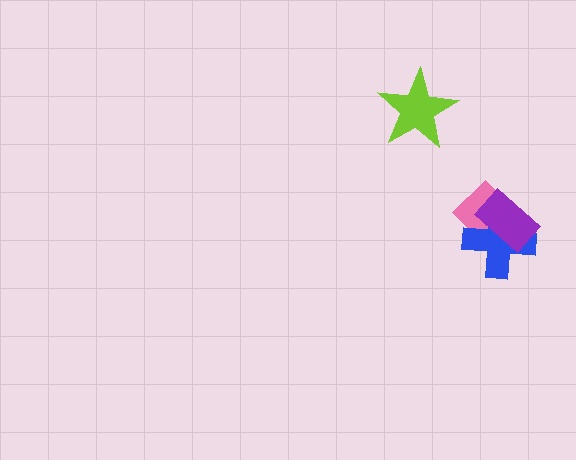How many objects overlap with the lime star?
0 objects overlap with the lime star.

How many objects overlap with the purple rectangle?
2 objects overlap with the purple rectangle.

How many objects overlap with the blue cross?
2 objects overlap with the blue cross.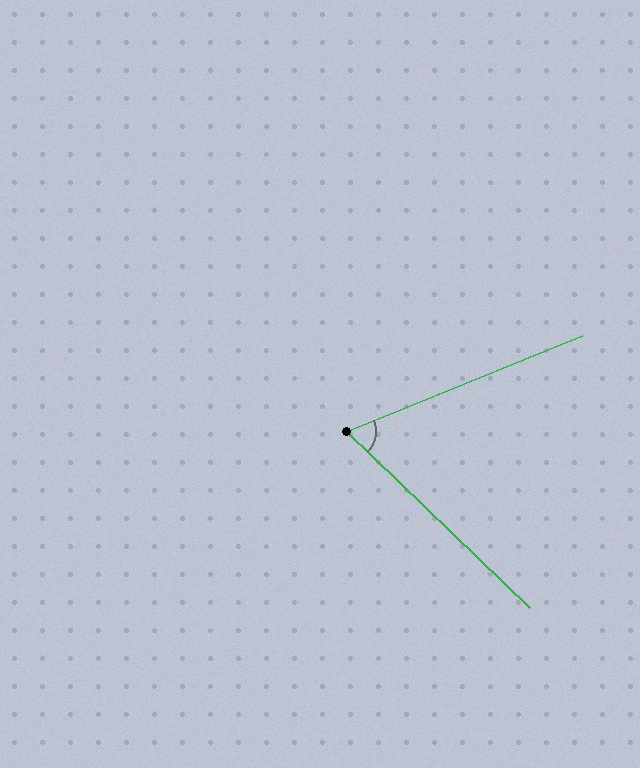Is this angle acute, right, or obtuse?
It is acute.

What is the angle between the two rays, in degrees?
Approximately 66 degrees.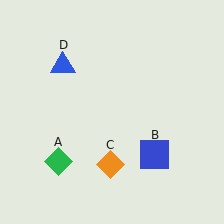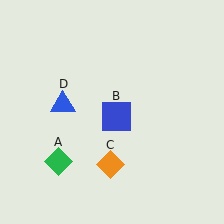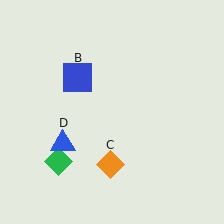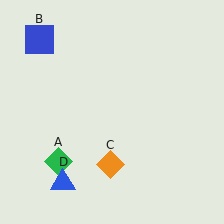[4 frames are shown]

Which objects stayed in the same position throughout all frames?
Green diamond (object A) and orange diamond (object C) remained stationary.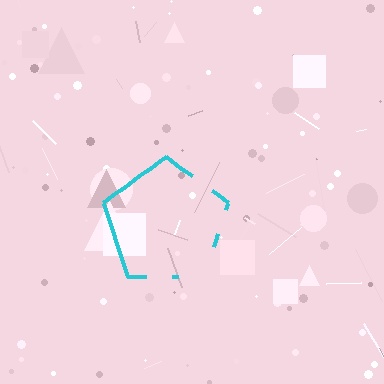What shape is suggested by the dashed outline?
The dashed outline suggests a pentagon.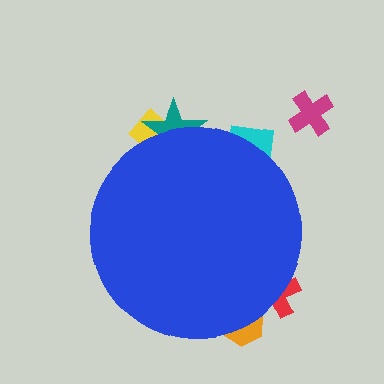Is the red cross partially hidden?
Yes, the red cross is partially hidden behind the blue circle.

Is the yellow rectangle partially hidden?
Yes, the yellow rectangle is partially hidden behind the blue circle.